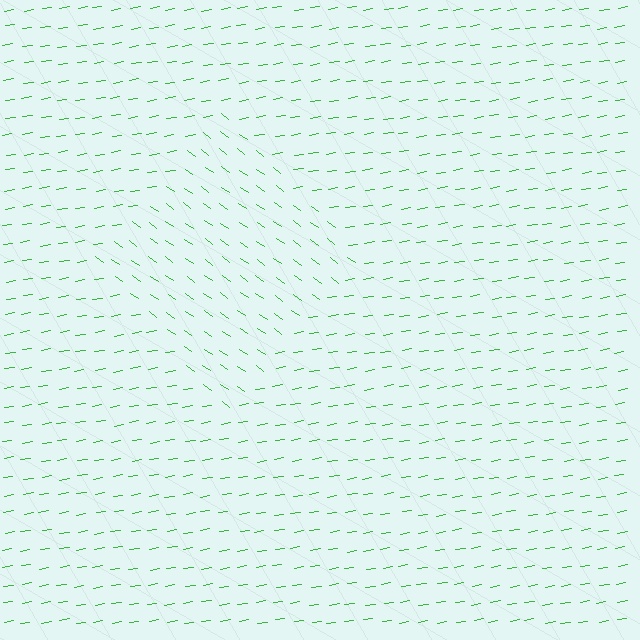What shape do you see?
I see a diamond.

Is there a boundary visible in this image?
Yes, there is a texture boundary formed by a change in line orientation.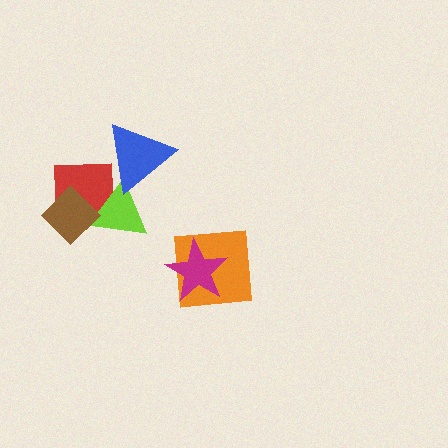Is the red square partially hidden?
Yes, it is partially covered by another shape.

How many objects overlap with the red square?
3 objects overlap with the red square.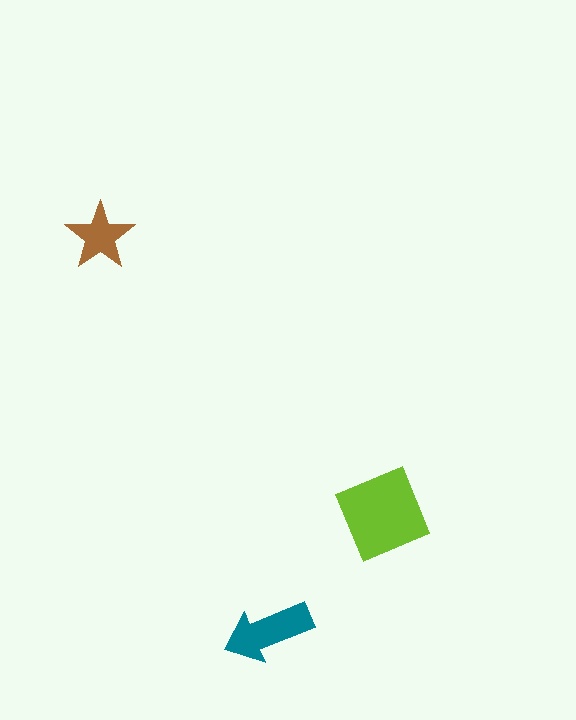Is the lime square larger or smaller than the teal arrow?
Larger.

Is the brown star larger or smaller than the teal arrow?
Smaller.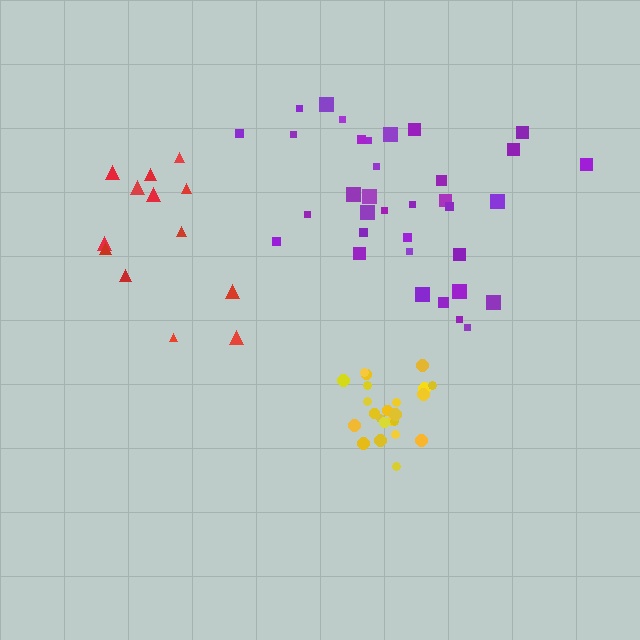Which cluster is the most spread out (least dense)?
Red.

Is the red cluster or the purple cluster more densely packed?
Purple.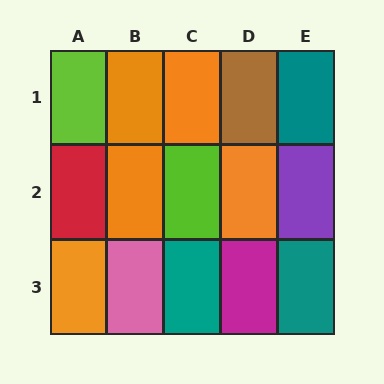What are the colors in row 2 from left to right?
Red, orange, lime, orange, purple.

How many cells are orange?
5 cells are orange.